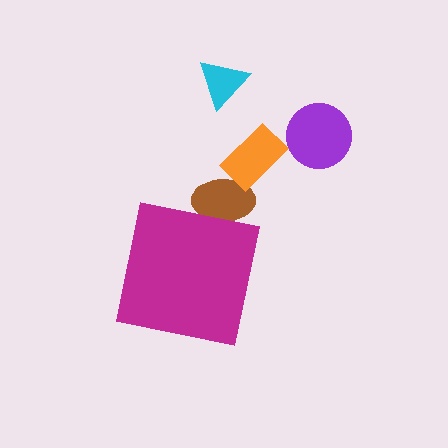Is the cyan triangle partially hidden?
No, the cyan triangle is fully visible.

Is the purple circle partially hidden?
No, the purple circle is fully visible.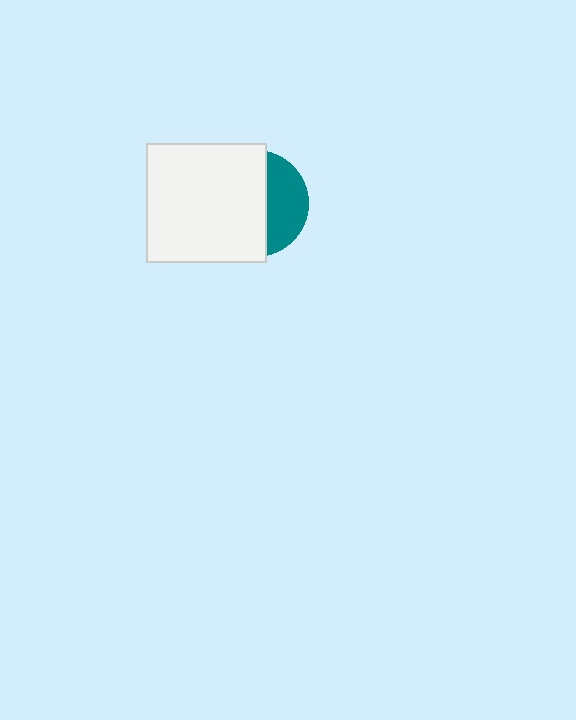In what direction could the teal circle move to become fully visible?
The teal circle could move right. That would shift it out from behind the white square entirely.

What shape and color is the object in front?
The object in front is a white square.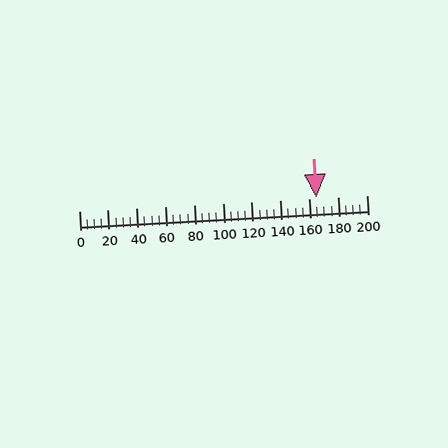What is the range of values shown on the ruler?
The ruler shows values from 0 to 200.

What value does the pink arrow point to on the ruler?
The pink arrow points to approximately 165.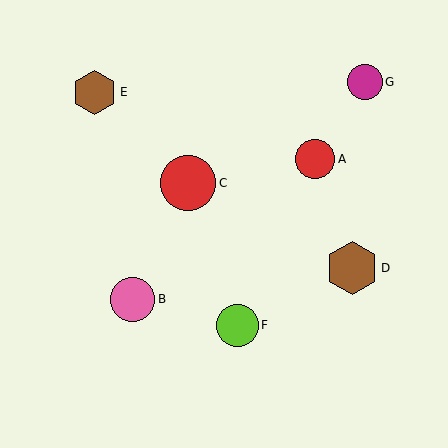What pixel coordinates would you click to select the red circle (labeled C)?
Click at (188, 183) to select the red circle C.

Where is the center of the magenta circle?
The center of the magenta circle is at (365, 82).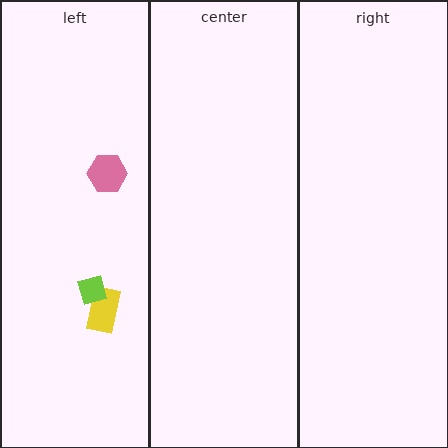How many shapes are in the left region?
3.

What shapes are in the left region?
The yellow rectangle, the pink hexagon, the lime diamond.